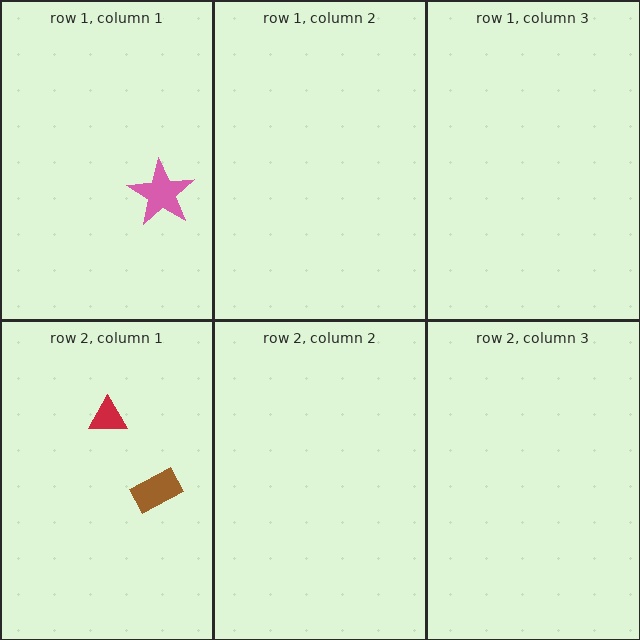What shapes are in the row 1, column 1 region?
The pink star.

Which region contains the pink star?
The row 1, column 1 region.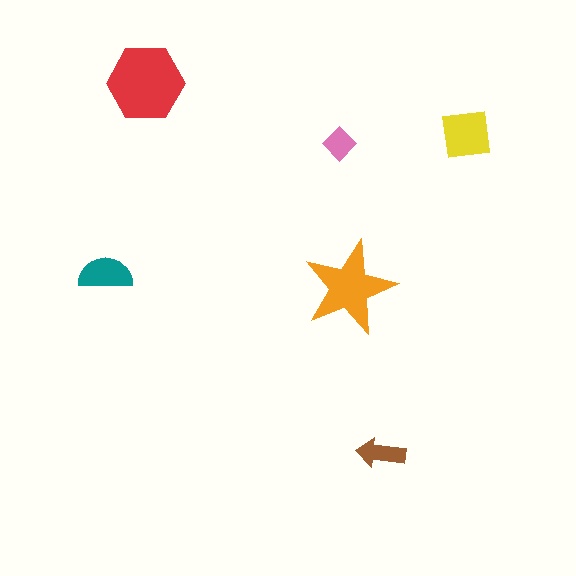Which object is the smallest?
The pink diamond.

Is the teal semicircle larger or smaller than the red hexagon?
Smaller.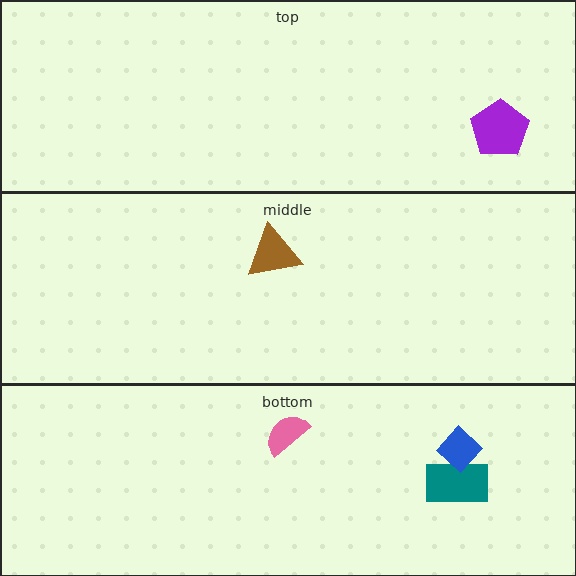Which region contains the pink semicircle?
The bottom region.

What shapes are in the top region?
The purple pentagon.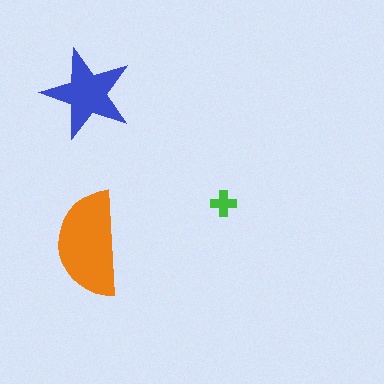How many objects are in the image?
There are 3 objects in the image.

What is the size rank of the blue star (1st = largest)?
2nd.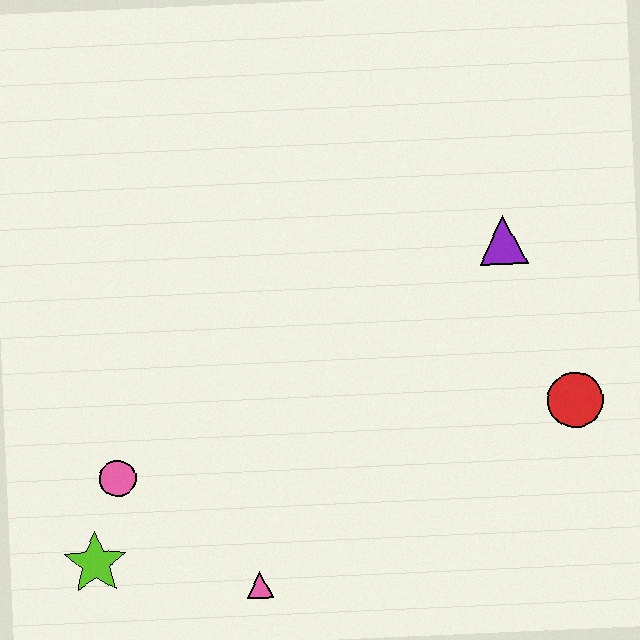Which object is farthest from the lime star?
The purple triangle is farthest from the lime star.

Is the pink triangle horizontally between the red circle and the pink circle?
Yes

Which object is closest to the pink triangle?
The lime star is closest to the pink triangle.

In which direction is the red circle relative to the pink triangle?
The red circle is to the right of the pink triangle.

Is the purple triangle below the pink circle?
No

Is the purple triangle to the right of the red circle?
No